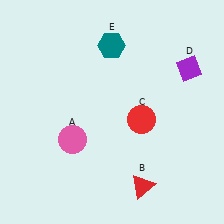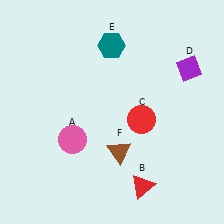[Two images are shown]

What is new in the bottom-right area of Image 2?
A brown triangle (F) was added in the bottom-right area of Image 2.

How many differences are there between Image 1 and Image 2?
There is 1 difference between the two images.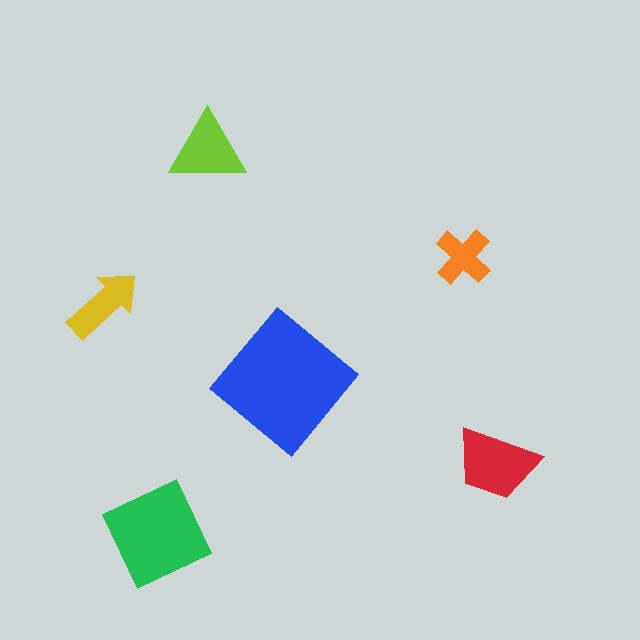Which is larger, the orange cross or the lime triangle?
The lime triangle.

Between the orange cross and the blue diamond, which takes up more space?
The blue diamond.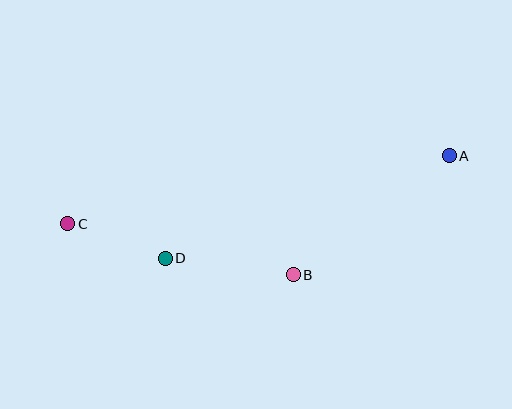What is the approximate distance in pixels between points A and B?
The distance between A and B is approximately 196 pixels.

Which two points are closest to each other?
Points C and D are closest to each other.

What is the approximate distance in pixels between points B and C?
The distance between B and C is approximately 231 pixels.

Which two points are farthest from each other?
Points A and C are farthest from each other.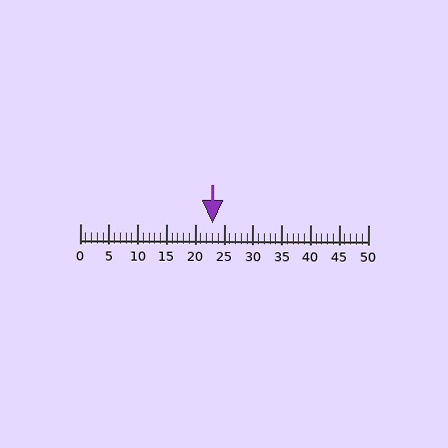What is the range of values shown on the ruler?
The ruler shows values from 0 to 50.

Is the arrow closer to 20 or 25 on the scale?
The arrow is closer to 25.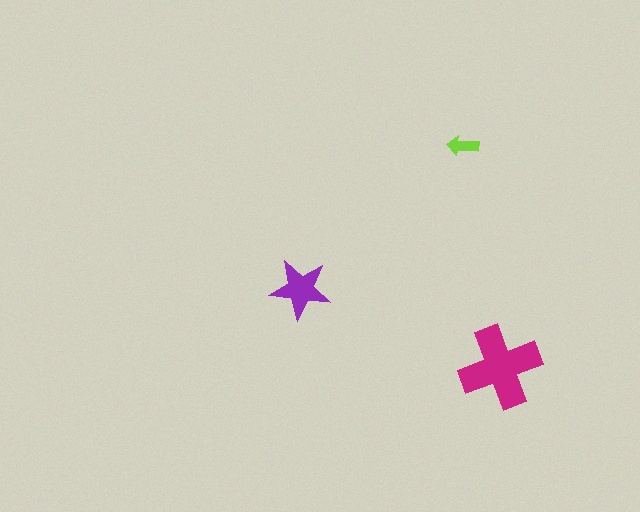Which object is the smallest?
The lime arrow.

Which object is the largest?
The magenta cross.